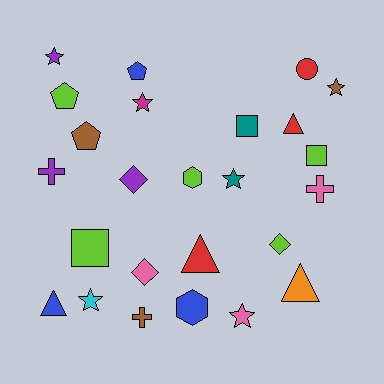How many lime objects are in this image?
There are 5 lime objects.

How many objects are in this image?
There are 25 objects.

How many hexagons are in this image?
There are 2 hexagons.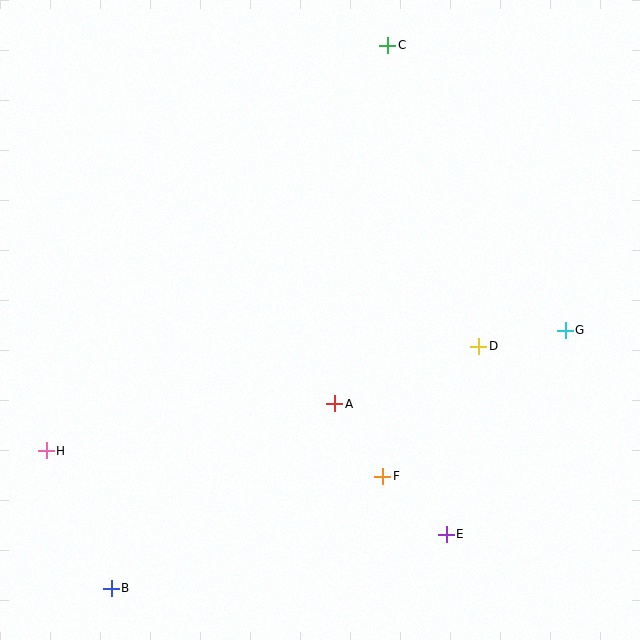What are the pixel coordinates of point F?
Point F is at (383, 477).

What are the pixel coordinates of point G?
Point G is at (565, 330).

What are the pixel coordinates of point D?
Point D is at (479, 346).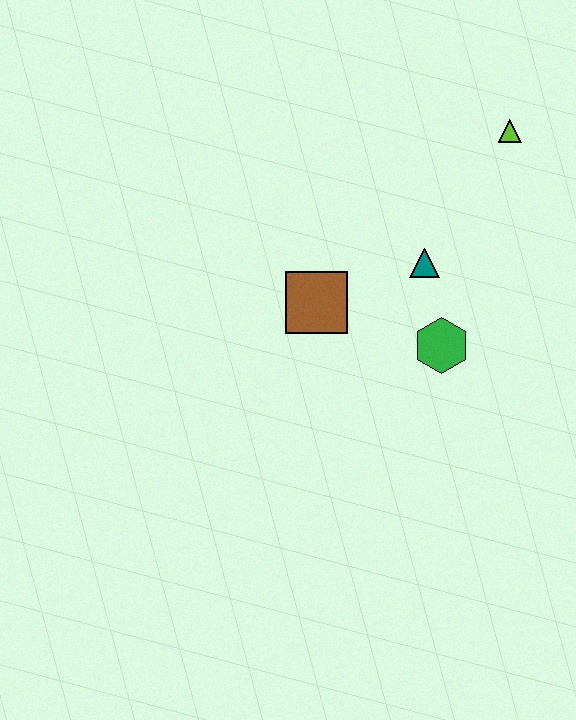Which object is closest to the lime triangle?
The teal triangle is closest to the lime triangle.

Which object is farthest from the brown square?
The lime triangle is farthest from the brown square.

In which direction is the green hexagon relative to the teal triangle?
The green hexagon is below the teal triangle.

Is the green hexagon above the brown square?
No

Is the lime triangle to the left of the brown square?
No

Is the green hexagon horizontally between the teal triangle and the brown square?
No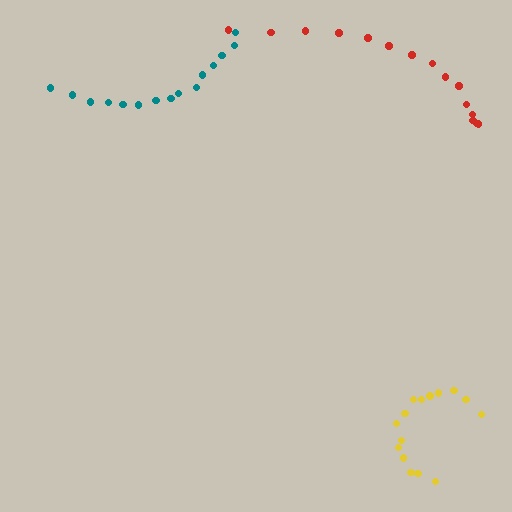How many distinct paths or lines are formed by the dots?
There are 3 distinct paths.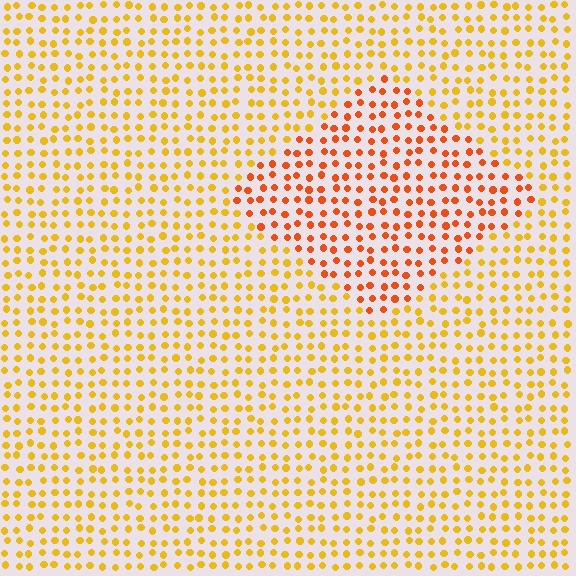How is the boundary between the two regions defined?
The boundary is defined purely by a slight shift in hue (about 32 degrees). Spacing, size, and orientation are identical on both sides.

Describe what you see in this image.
The image is filled with small yellow elements in a uniform arrangement. A diamond-shaped region is visible where the elements are tinted to a slightly different hue, forming a subtle color boundary.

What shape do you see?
I see a diamond.